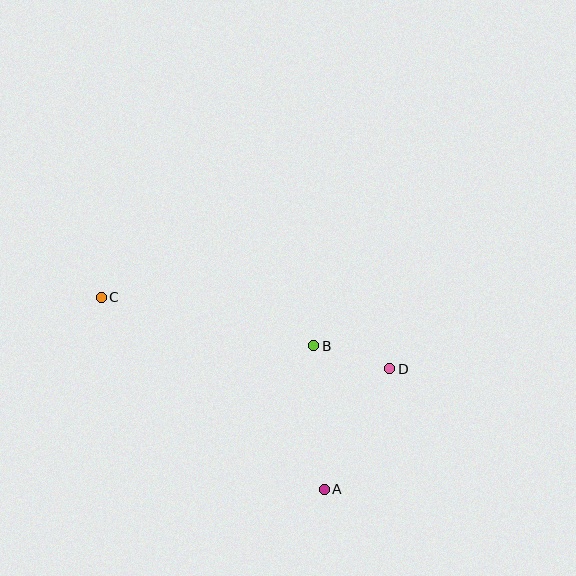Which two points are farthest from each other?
Points C and D are farthest from each other.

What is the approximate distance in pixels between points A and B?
The distance between A and B is approximately 144 pixels.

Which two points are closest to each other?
Points B and D are closest to each other.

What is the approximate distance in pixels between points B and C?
The distance between B and C is approximately 218 pixels.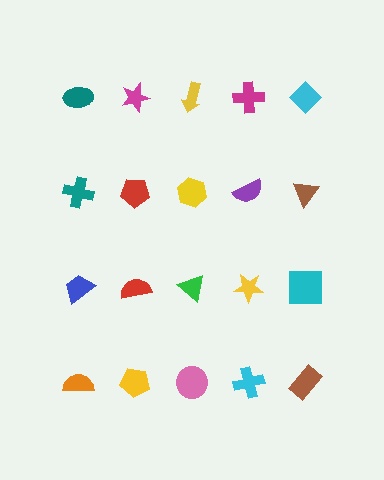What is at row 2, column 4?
A purple semicircle.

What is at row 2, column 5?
A brown triangle.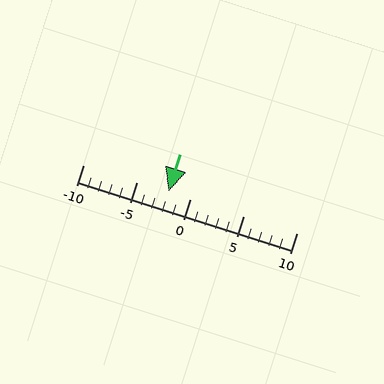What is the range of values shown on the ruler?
The ruler shows values from -10 to 10.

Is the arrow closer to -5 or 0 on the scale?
The arrow is closer to 0.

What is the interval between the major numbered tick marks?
The major tick marks are spaced 5 units apart.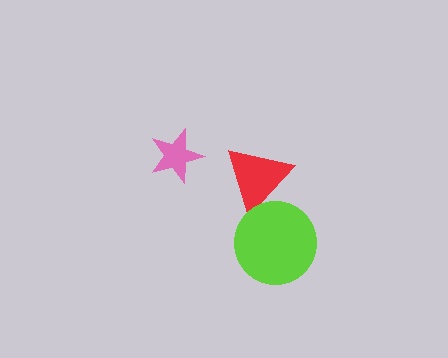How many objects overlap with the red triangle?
1 object overlaps with the red triangle.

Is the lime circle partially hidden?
No, no other shape covers it.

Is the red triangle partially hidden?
Yes, it is partially covered by another shape.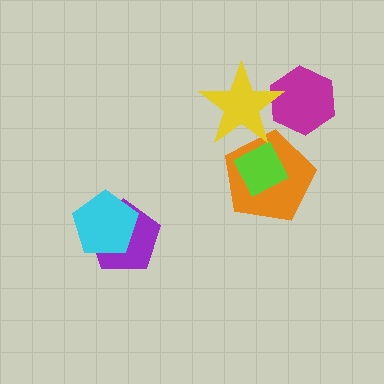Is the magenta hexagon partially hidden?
Yes, it is partially covered by another shape.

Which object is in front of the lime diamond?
The yellow star is in front of the lime diamond.